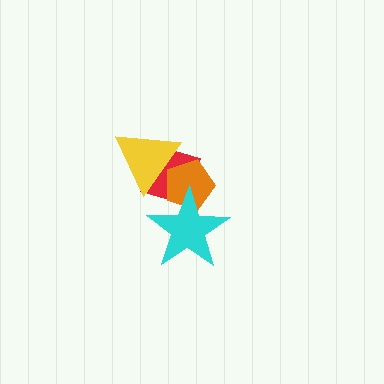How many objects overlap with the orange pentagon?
3 objects overlap with the orange pentagon.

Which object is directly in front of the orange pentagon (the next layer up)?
The cyan star is directly in front of the orange pentagon.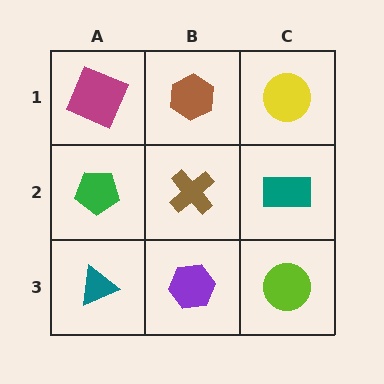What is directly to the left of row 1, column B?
A magenta square.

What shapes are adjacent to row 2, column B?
A brown hexagon (row 1, column B), a purple hexagon (row 3, column B), a green pentagon (row 2, column A), a teal rectangle (row 2, column C).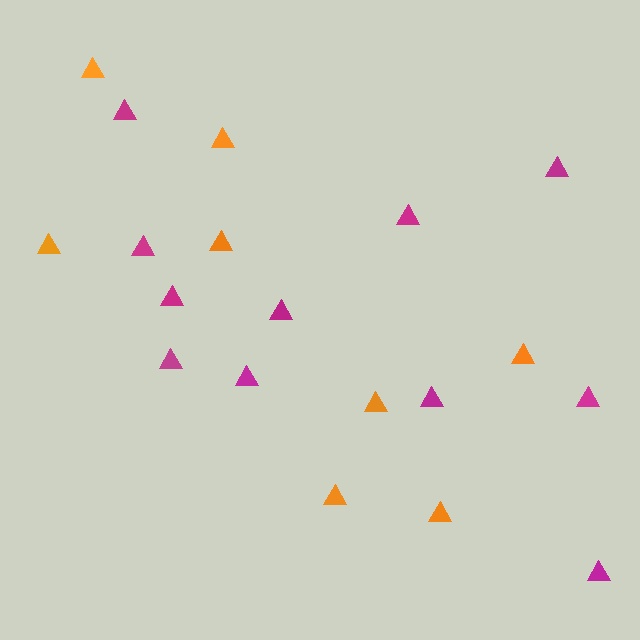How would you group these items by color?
There are 2 groups: one group of magenta triangles (11) and one group of orange triangles (8).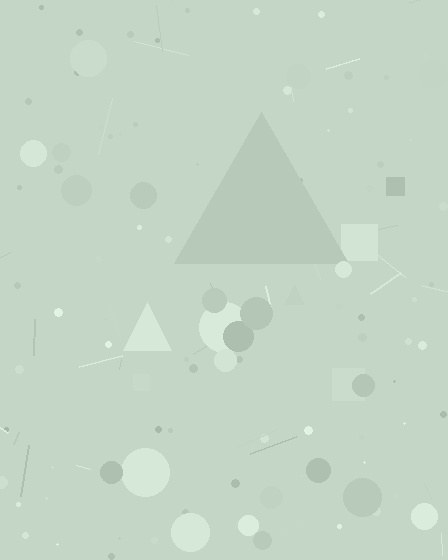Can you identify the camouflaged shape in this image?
The camouflaged shape is a triangle.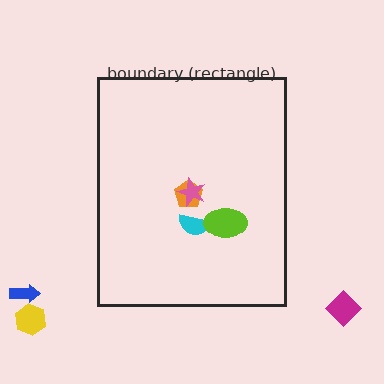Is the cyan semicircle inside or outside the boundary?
Inside.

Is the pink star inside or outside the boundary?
Inside.